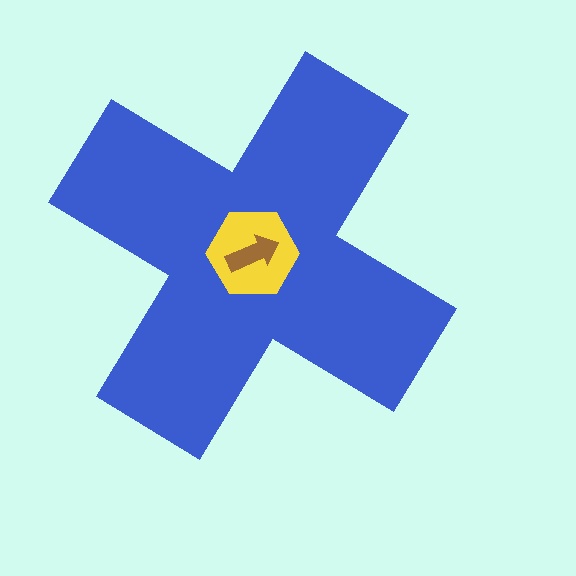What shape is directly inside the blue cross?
The yellow hexagon.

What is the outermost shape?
The blue cross.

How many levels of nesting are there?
3.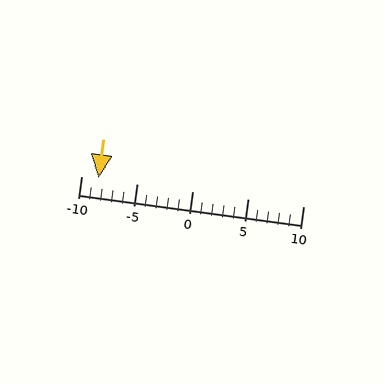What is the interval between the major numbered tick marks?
The major tick marks are spaced 5 units apart.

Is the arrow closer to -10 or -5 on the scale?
The arrow is closer to -10.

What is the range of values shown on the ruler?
The ruler shows values from -10 to 10.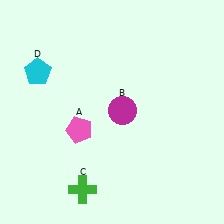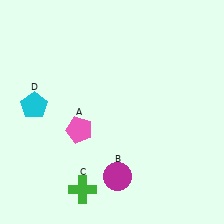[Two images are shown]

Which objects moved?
The objects that moved are: the magenta circle (B), the cyan pentagon (D).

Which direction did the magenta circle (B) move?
The magenta circle (B) moved down.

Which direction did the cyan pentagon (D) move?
The cyan pentagon (D) moved down.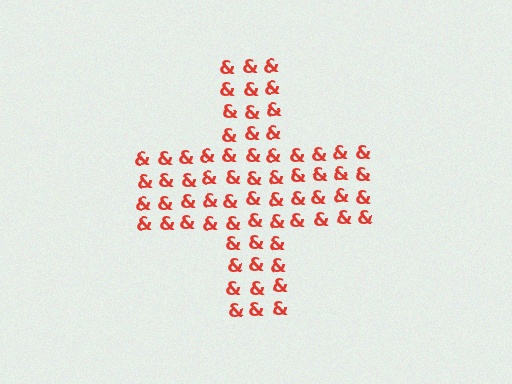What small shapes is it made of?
It is made of small ampersands.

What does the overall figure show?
The overall figure shows a cross.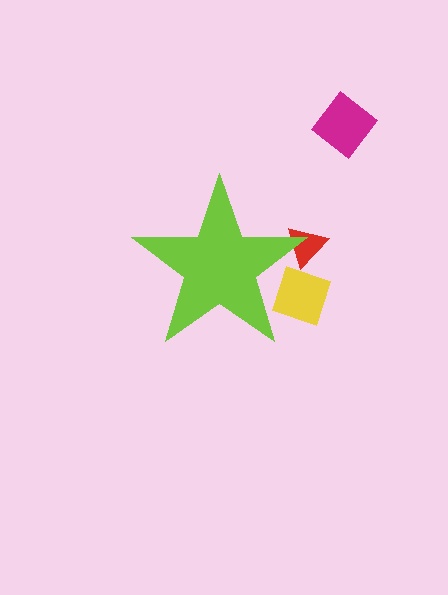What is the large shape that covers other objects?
A lime star.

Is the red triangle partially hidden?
Yes, the red triangle is partially hidden behind the lime star.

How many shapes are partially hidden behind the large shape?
2 shapes are partially hidden.